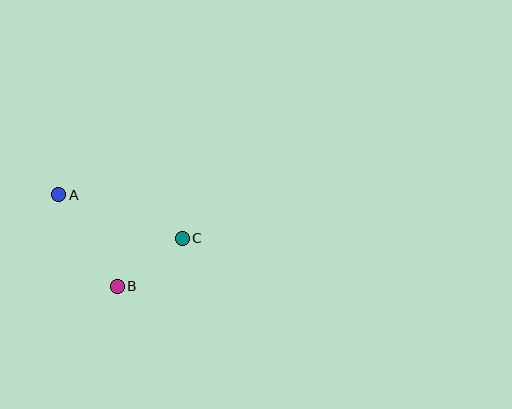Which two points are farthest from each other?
Points A and C are farthest from each other.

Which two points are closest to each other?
Points B and C are closest to each other.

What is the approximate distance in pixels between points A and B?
The distance between A and B is approximately 109 pixels.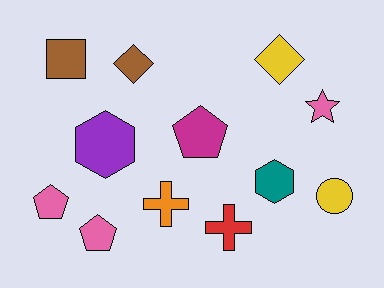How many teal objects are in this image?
There is 1 teal object.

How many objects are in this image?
There are 12 objects.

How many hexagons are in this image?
There are 2 hexagons.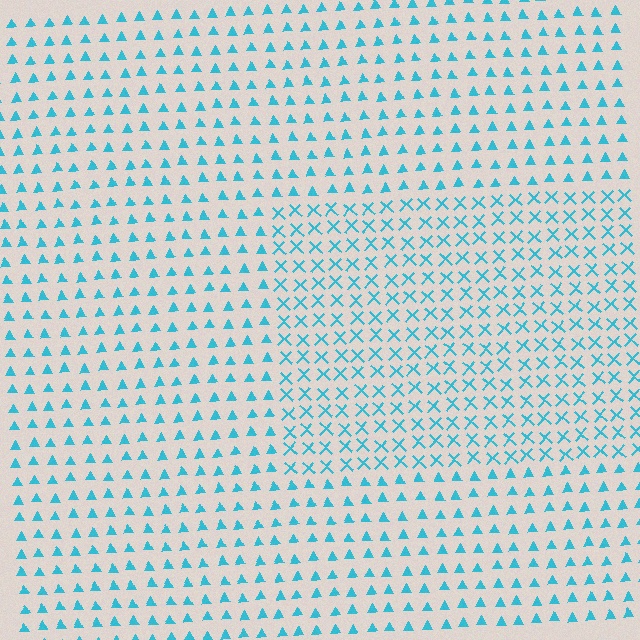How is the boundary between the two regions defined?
The boundary is defined by a change in element shape: X marks inside vs. triangles outside. All elements share the same color and spacing.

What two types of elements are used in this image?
The image uses X marks inside the rectangle region and triangles outside it.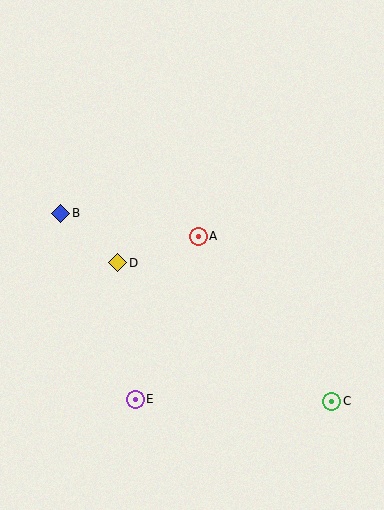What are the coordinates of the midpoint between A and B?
The midpoint between A and B is at (130, 225).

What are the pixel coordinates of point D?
Point D is at (118, 263).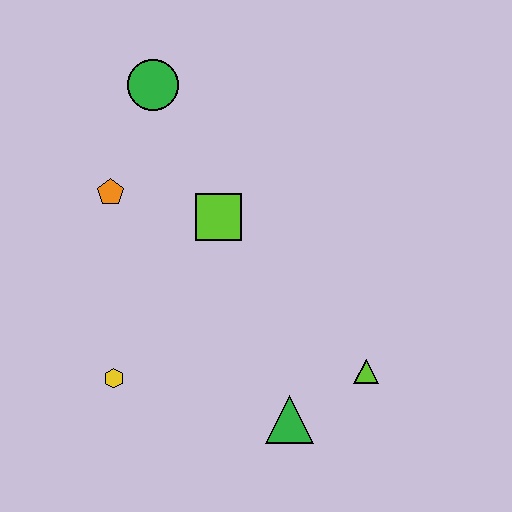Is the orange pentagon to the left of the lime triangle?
Yes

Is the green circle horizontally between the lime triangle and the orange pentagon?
Yes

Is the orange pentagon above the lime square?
Yes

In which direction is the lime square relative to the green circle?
The lime square is below the green circle.